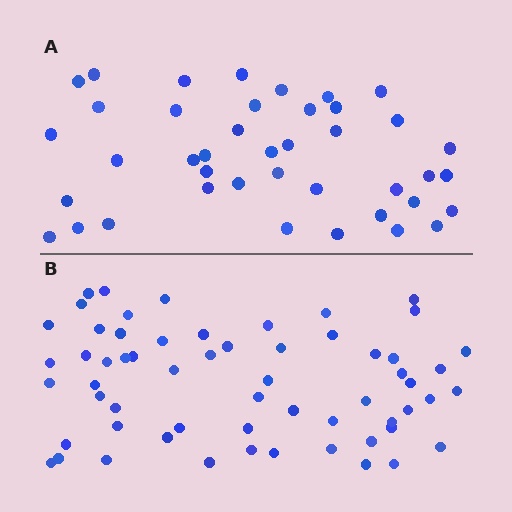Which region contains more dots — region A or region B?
Region B (the bottom region) has more dots.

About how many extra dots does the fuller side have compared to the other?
Region B has approximately 20 more dots than region A.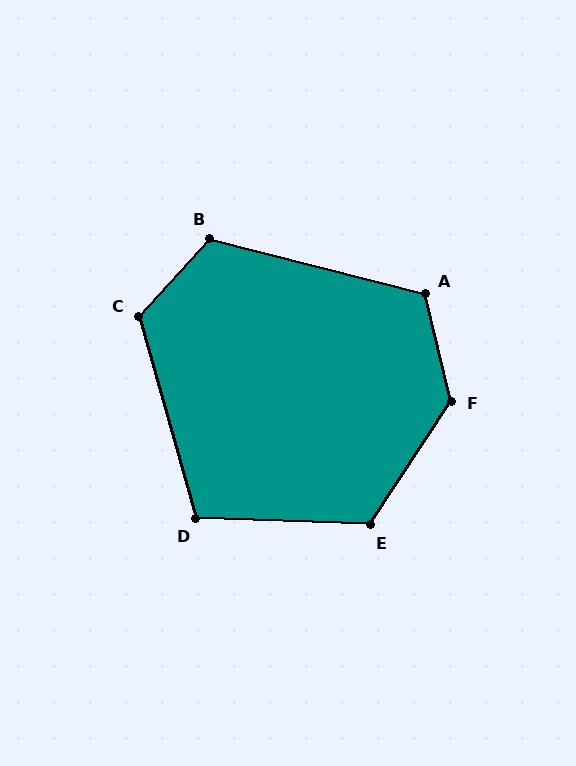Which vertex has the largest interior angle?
F, at approximately 134 degrees.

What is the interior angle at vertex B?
Approximately 118 degrees (obtuse).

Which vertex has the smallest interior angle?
D, at approximately 108 degrees.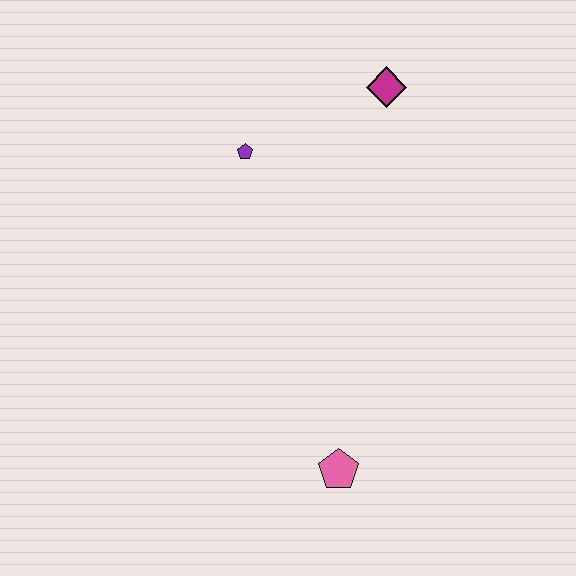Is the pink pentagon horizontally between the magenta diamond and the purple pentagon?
Yes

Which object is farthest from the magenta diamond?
The pink pentagon is farthest from the magenta diamond.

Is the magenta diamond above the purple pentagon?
Yes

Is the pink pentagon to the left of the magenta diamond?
Yes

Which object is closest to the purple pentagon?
The magenta diamond is closest to the purple pentagon.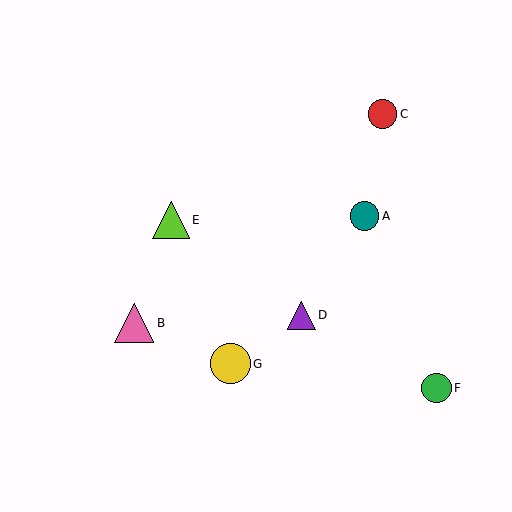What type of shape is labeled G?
Shape G is a yellow circle.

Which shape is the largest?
The yellow circle (labeled G) is the largest.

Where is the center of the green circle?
The center of the green circle is at (436, 388).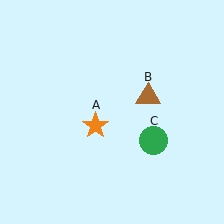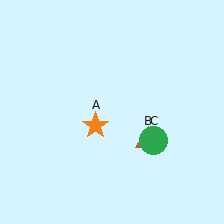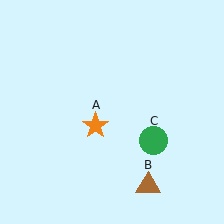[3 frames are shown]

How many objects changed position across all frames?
1 object changed position: brown triangle (object B).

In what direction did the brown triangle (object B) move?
The brown triangle (object B) moved down.